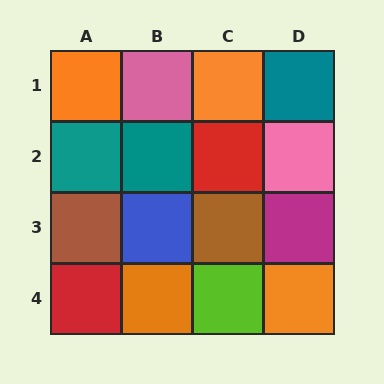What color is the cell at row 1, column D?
Teal.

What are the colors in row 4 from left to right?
Red, orange, lime, orange.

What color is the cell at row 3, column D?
Magenta.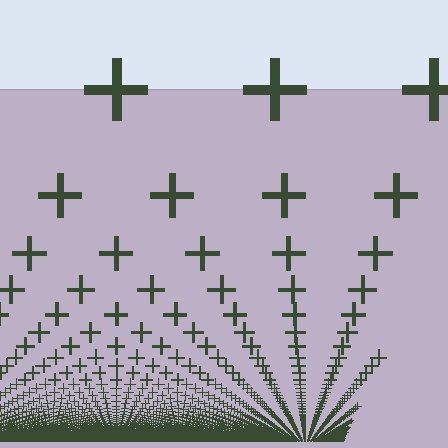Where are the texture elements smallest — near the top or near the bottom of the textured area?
Near the bottom.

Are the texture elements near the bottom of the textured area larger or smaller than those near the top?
Smaller. The gradient is inverted — elements near the bottom are smaller and denser.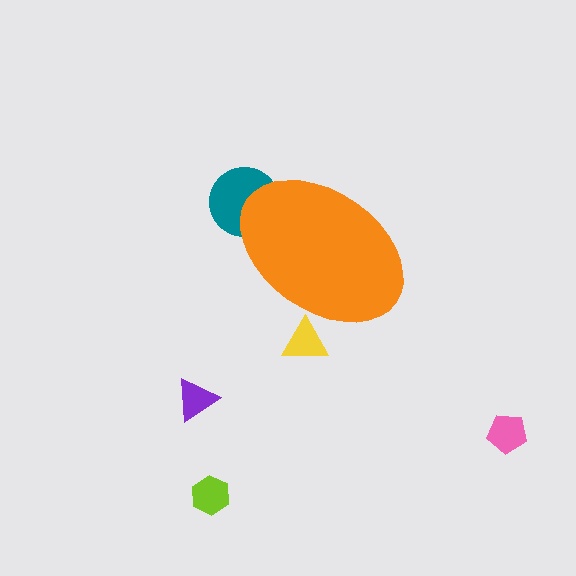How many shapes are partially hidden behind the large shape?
2 shapes are partially hidden.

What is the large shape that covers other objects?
An orange ellipse.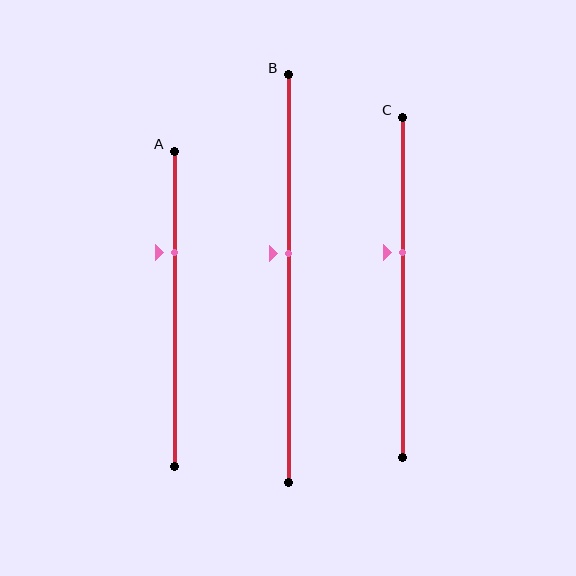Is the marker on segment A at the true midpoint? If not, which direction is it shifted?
No, the marker on segment A is shifted upward by about 18% of the segment length.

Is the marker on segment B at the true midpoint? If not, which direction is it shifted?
No, the marker on segment B is shifted upward by about 6% of the segment length.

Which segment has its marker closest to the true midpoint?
Segment B has its marker closest to the true midpoint.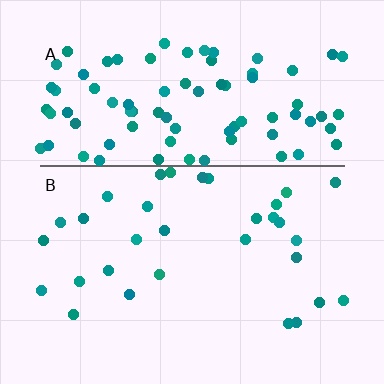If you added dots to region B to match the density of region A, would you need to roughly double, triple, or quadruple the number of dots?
Approximately triple.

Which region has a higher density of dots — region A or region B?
A (the top).